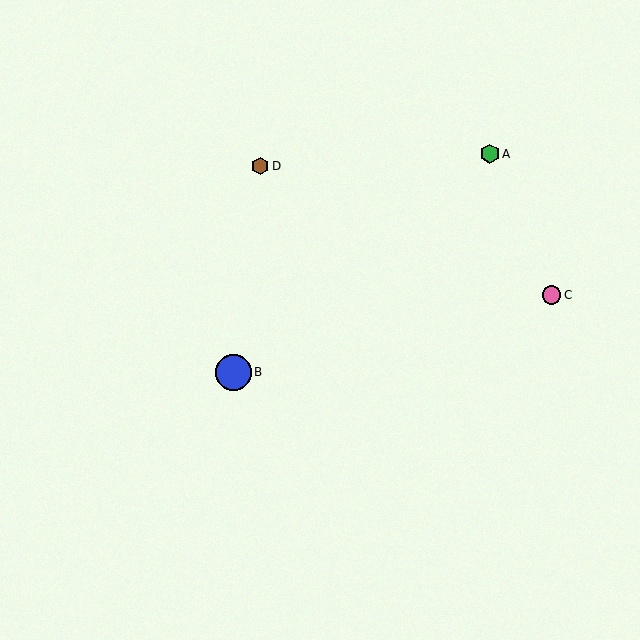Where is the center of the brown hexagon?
The center of the brown hexagon is at (260, 166).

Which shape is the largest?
The blue circle (labeled B) is the largest.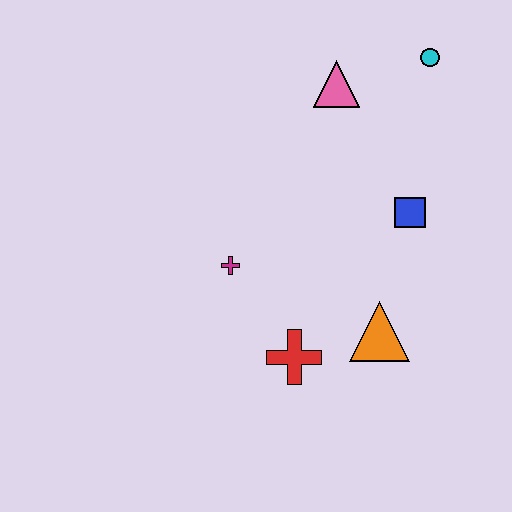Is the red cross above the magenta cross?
No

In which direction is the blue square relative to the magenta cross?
The blue square is to the right of the magenta cross.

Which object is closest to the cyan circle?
The pink triangle is closest to the cyan circle.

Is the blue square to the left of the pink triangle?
No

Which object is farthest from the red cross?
The cyan circle is farthest from the red cross.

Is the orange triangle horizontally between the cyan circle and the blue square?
No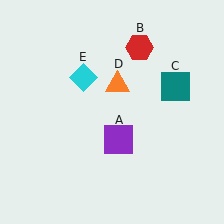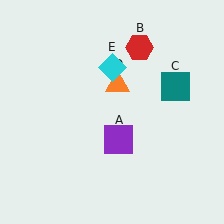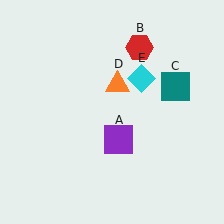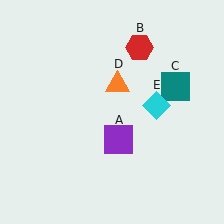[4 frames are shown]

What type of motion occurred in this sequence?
The cyan diamond (object E) rotated clockwise around the center of the scene.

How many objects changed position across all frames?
1 object changed position: cyan diamond (object E).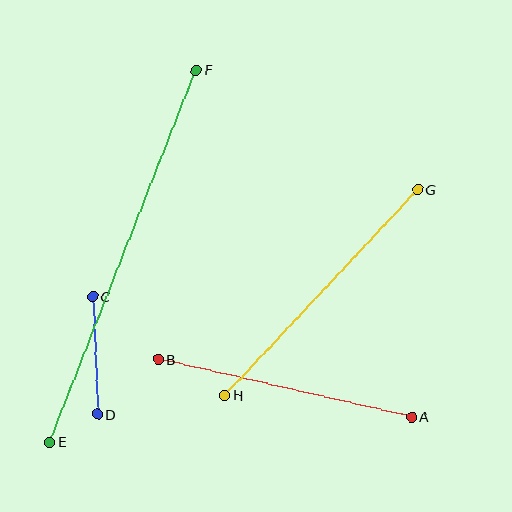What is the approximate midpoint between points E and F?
The midpoint is at approximately (123, 256) pixels.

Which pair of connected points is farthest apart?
Points E and F are farthest apart.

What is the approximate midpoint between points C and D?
The midpoint is at approximately (95, 355) pixels.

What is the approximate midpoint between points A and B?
The midpoint is at approximately (285, 388) pixels.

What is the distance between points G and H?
The distance is approximately 282 pixels.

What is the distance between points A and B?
The distance is approximately 260 pixels.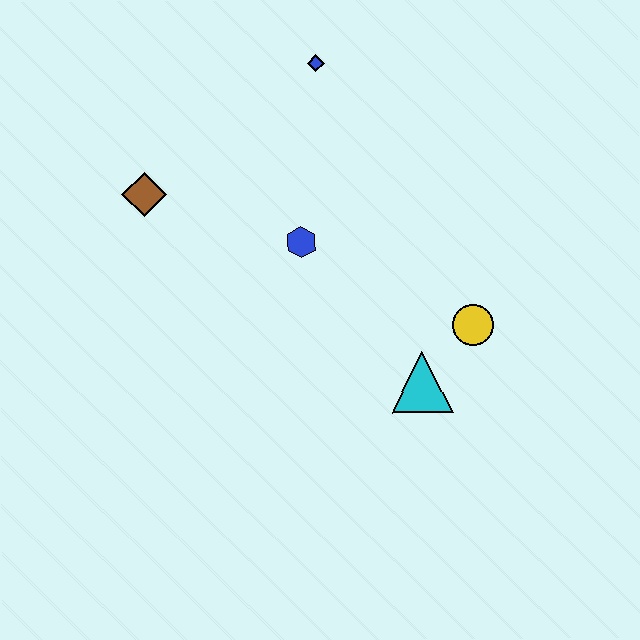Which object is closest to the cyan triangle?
The yellow circle is closest to the cyan triangle.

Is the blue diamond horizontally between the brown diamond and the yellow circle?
Yes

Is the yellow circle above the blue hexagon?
No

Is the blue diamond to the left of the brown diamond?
No